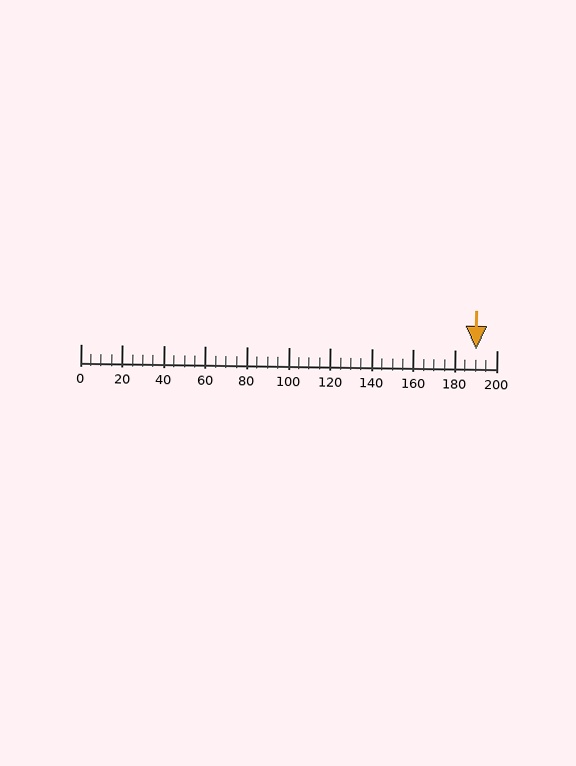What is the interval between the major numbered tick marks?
The major tick marks are spaced 20 units apart.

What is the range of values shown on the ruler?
The ruler shows values from 0 to 200.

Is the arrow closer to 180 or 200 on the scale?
The arrow is closer to 200.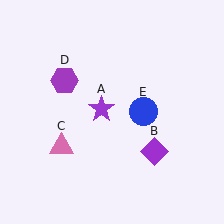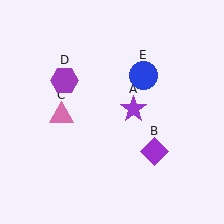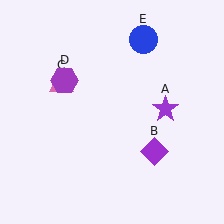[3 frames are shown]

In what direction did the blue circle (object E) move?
The blue circle (object E) moved up.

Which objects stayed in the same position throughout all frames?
Purple diamond (object B) and purple hexagon (object D) remained stationary.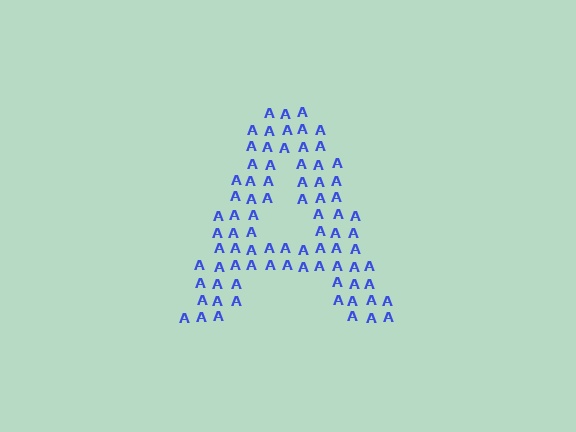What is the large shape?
The large shape is the letter A.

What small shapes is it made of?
It is made of small letter A's.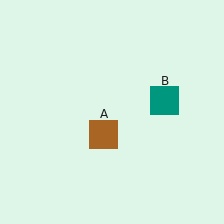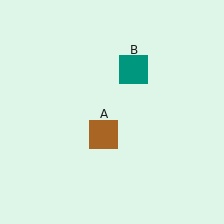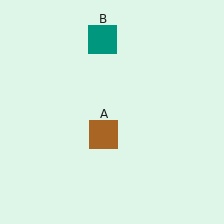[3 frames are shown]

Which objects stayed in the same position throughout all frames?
Brown square (object A) remained stationary.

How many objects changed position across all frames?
1 object changed position: teal square (object B).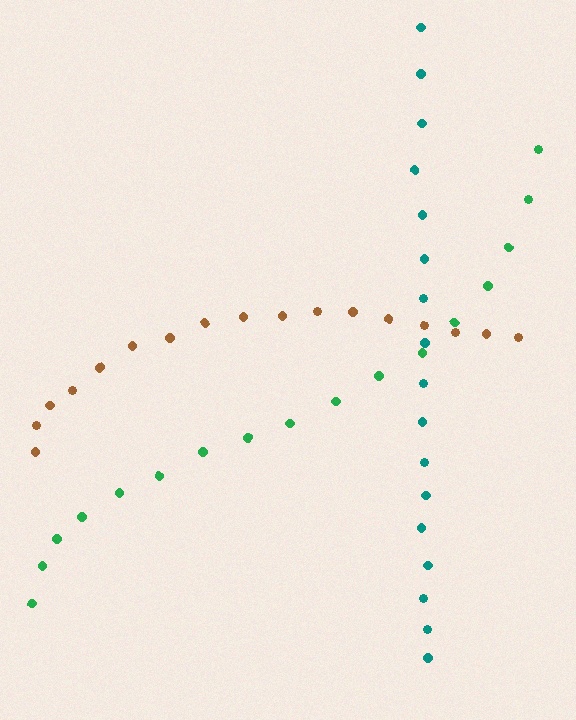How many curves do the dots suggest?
There are 3 distinct paths.